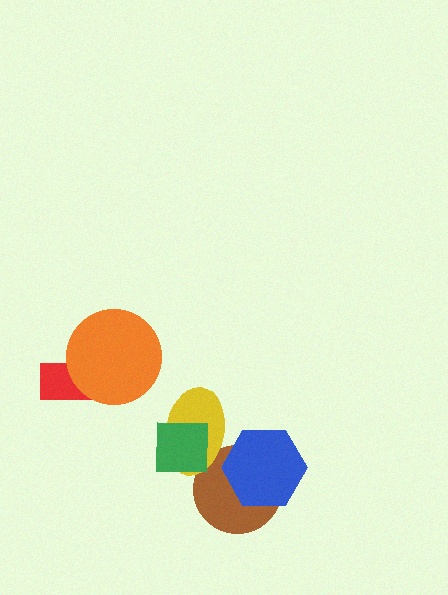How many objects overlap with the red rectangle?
1 object overlaps with the red rectangle.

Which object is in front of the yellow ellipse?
The green square is in front of the yellow ellipse.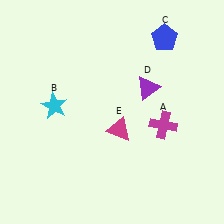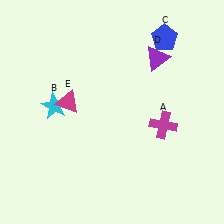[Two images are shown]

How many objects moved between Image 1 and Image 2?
2 objects moved between the two images.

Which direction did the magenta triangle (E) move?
The magenta triangle (E) moved left.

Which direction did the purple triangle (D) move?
The purple triangle (D) moved up.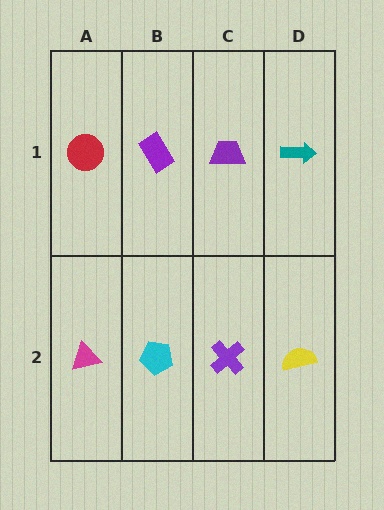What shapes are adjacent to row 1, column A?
A magenta triangle (row 2, column A), a purple rectangle (row 1, column B).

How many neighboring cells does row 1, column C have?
3.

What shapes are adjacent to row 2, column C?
A purple trapezoid (row 1, column C), a cyan pentagon (row 2, column B), a yellow semicircle (row 2, column D).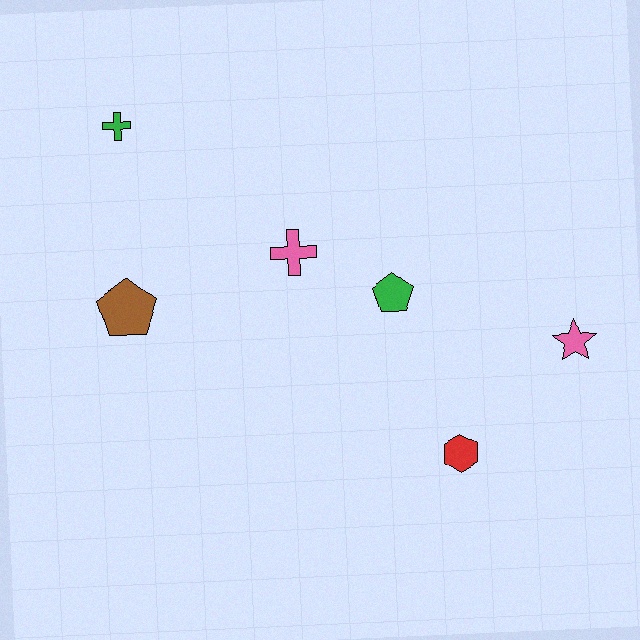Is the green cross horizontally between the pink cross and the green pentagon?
No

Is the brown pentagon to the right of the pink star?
No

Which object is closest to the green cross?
The brown pentagon is closest to the green cross.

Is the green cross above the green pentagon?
Yes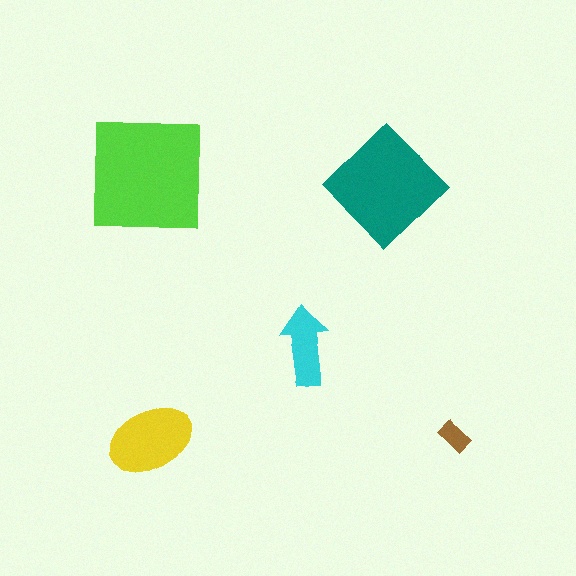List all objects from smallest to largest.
The brown rectangle, the cyan arrow, the yellow ellipse, the teal diamond, the lime square.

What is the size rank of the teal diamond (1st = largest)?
2nd.